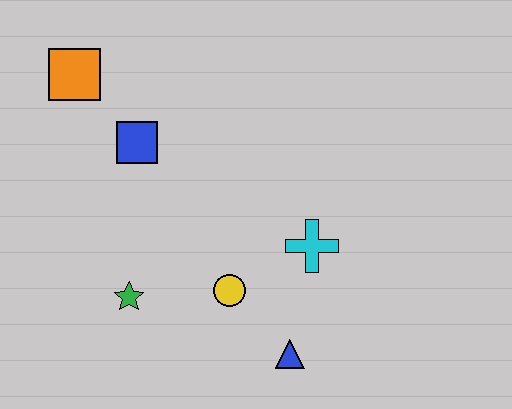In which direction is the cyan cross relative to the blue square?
The cyan cross is to the right of the blue square.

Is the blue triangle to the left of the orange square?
No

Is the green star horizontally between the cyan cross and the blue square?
No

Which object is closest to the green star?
The yellow circle is closest to the green star.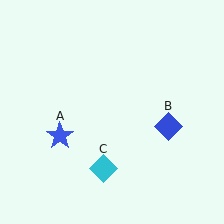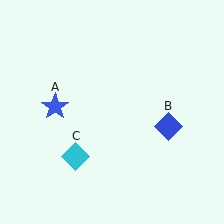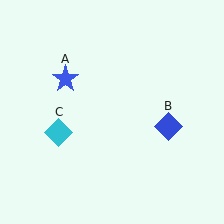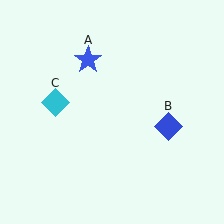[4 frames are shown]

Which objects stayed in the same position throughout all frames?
Blue diamond (object B) remained stationary.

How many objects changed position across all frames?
2 objects changed position: blue star (object A), cyan diamond (object C).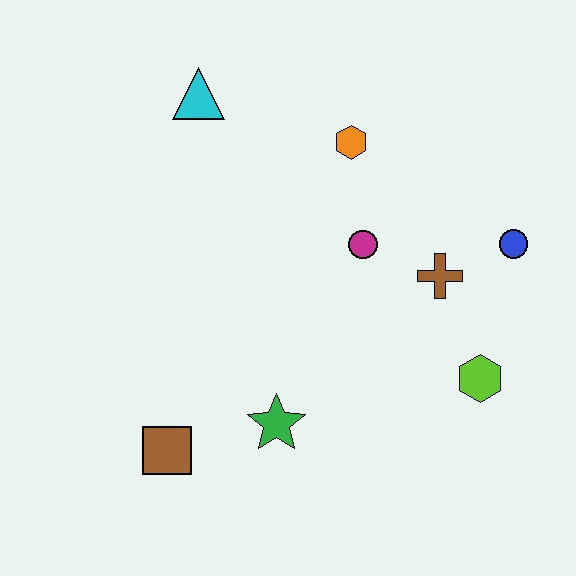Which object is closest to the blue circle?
The brown cross is closest to the blue circle.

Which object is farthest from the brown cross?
The brown square is farthest from the brown cross.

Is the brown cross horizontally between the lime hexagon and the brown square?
Yes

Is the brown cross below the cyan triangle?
Yes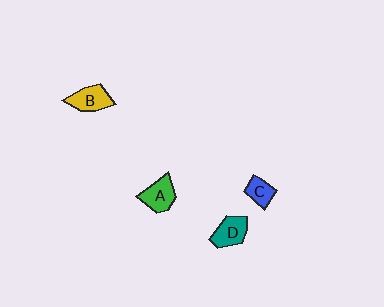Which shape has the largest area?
Shape A (green).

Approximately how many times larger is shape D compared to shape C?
Approximately 1.4 times.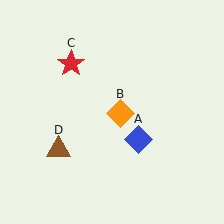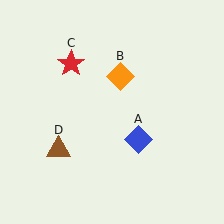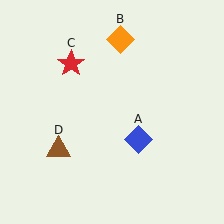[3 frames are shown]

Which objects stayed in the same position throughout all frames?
Blue diamond (object A) and red star (object C) and brown triangle (object D) remained stationary.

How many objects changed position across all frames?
1 object changed position: orange diamond (object B).